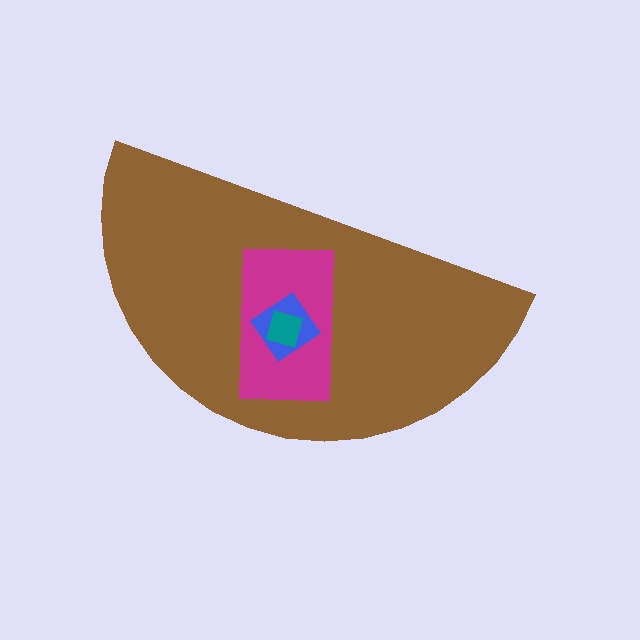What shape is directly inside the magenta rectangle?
The blue diamond.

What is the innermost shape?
The teal diamond.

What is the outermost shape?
The brown semicircle.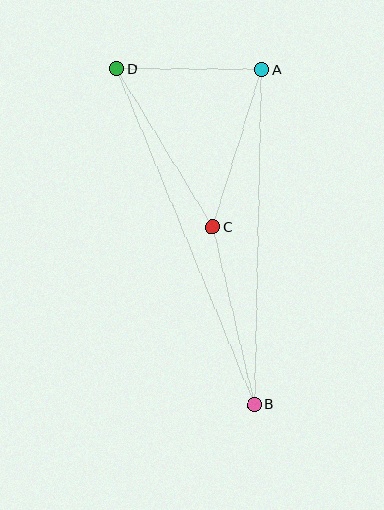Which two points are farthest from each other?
Points B and D are farthest from each other.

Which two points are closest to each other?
Points A and D are closest to each other.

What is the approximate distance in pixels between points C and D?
The distance between C and D is approximately 185 pixels.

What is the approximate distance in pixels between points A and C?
The distance between A and C is approximately 165 pixels.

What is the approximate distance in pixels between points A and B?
The distance between A and B is approximately 335 pixels.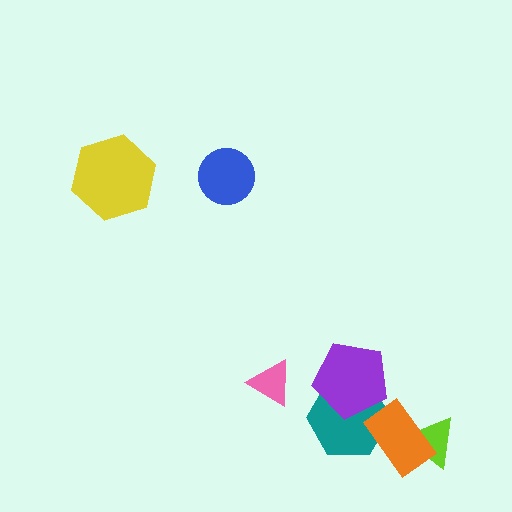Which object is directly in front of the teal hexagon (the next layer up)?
The purple pentagon is directly in front of the teal hexagon.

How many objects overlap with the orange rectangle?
2 objects overlap with the orange rectangle.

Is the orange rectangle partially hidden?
No, no other shape covers it.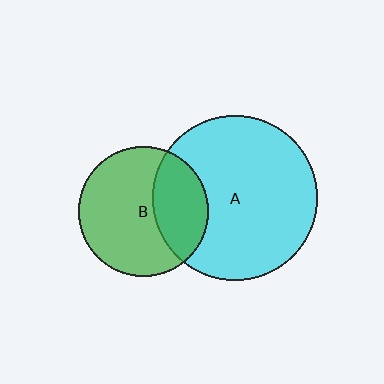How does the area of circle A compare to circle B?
Approximately 1.6 times.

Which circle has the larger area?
Circle A (cyan).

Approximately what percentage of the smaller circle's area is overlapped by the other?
Approximately 35%.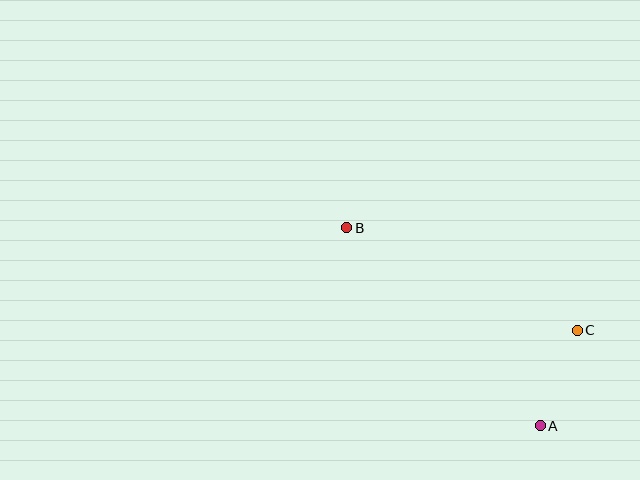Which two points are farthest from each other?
Points A and B are farthest from each other.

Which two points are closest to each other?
Points A and C are closest to each other.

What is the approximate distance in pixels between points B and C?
The distance between B and C is approximately 252 pixels.